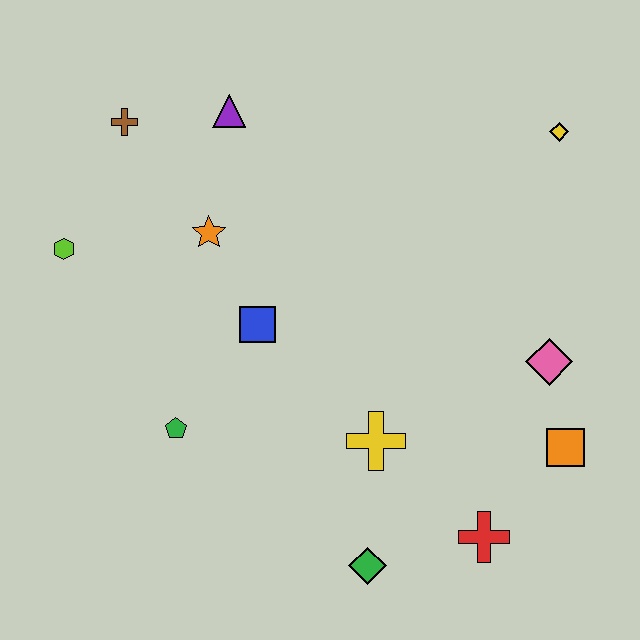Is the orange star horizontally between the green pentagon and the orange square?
Yes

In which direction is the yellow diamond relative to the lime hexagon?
The yellow diamond is to the right of the lime hexagon.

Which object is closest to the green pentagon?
The blue square is closest to the green pentagon.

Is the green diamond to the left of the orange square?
Yes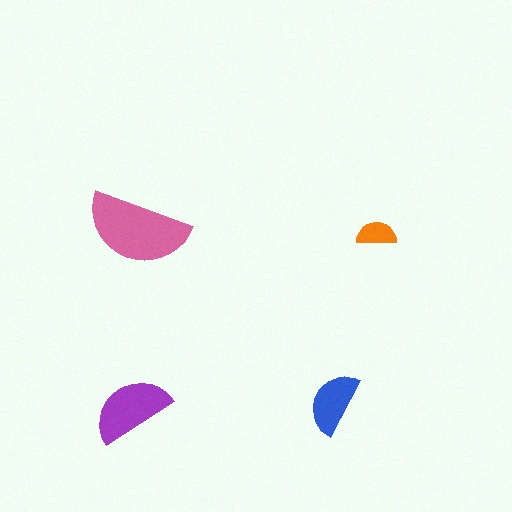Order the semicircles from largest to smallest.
the pink one, the purple one, the blue one, the orange one.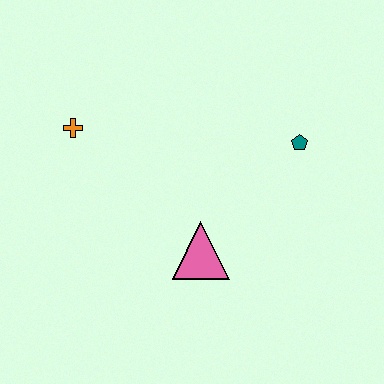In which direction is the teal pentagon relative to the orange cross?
The teal pentagon is to the right of the orange cross.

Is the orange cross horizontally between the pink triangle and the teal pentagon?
No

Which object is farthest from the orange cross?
The teal pentagon is farthest from the orange cross.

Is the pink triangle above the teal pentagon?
No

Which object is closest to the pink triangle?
The teal pentagon is closest to the pink triangle.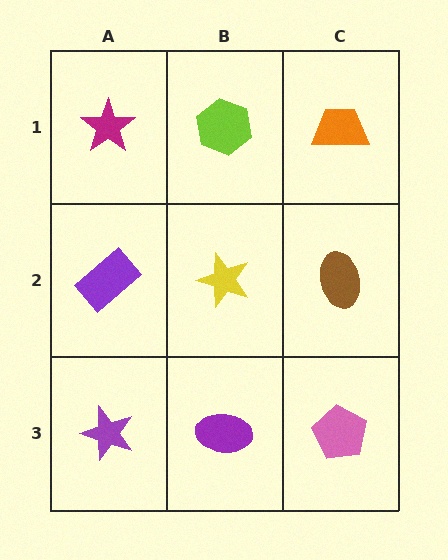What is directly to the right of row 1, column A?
A lime hexagon.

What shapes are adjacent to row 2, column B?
A lime hexagon (row 1, column B), a purple ellipse (row 3, column B), a purple rectangle (row 2, column A), a brown ellipse (row 2, column C).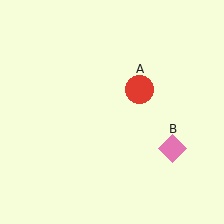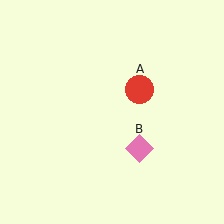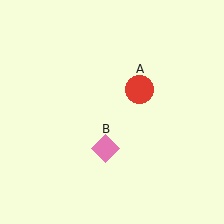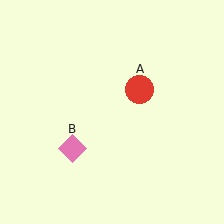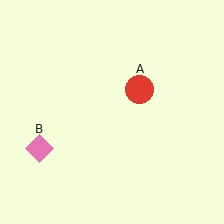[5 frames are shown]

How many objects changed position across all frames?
1 object changed position: pink diamond (object B).